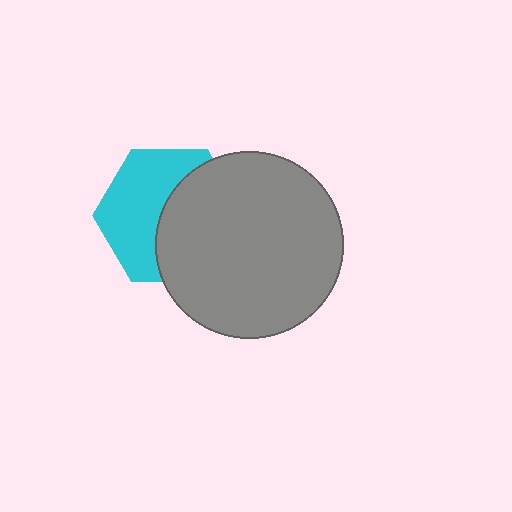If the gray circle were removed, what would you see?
You would see the complete cyan hexagon.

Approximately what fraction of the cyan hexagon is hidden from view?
Roughly 49% of the cyan hexagon is hidden behind the gray circle.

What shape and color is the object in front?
The object in front is a gray circle.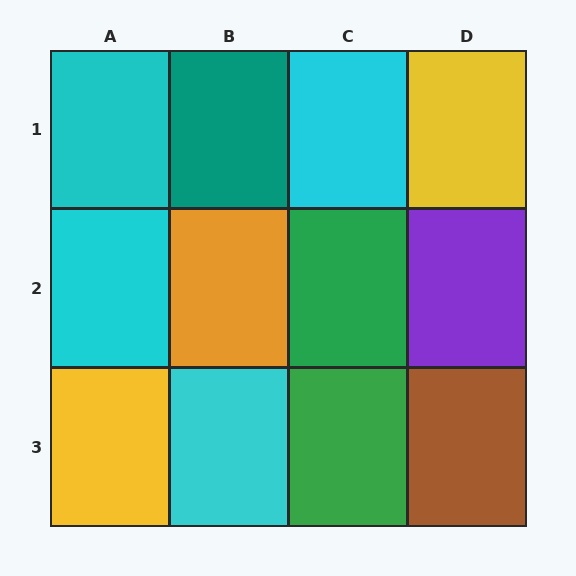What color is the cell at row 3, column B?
Cyan.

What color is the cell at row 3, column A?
Yellow.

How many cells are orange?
1 cell is orange.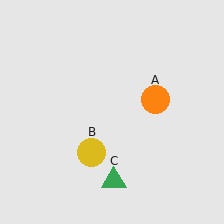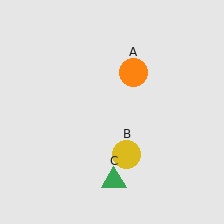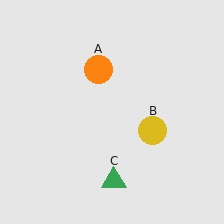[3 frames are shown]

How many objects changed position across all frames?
2 objects changed position: orange circle (object A), yellow circle (object B).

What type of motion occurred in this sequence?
The orange circle (object A), yellow circle (object B) rotated counterclockwise around the center of the scene.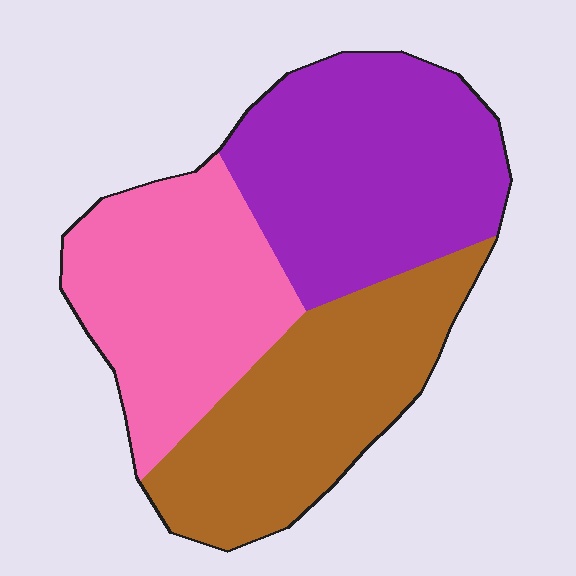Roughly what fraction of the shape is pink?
Pink covers about 30% of the shape.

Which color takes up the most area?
Purple, at roughly 35%.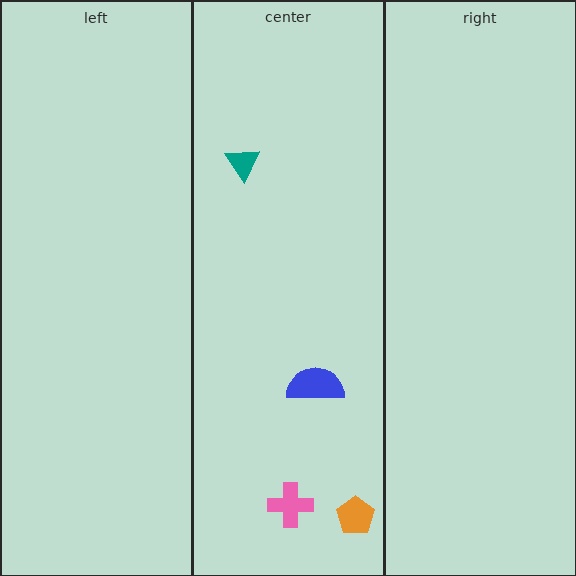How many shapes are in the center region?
4.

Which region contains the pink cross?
The center region.